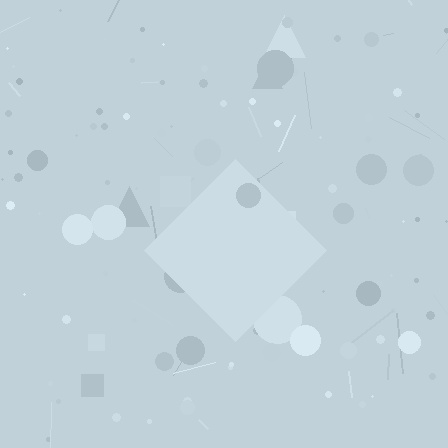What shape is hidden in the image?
A diamond is hidden in the image.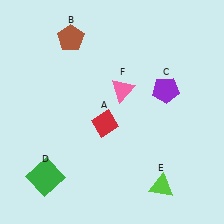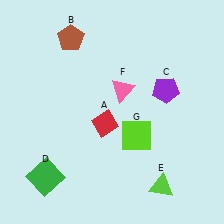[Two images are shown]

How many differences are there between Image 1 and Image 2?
There is 1 difference between the two images.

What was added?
A lime square (G) was added in Image 2.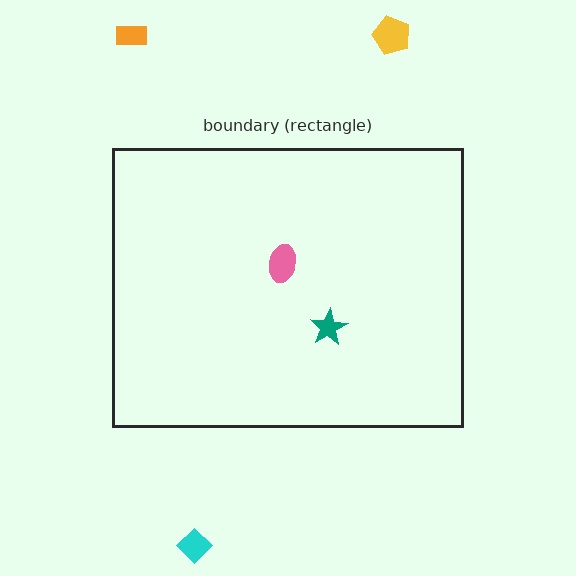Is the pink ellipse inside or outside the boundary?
Inside.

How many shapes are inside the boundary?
2 inside, 3 outside.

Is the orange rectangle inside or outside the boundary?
Outside.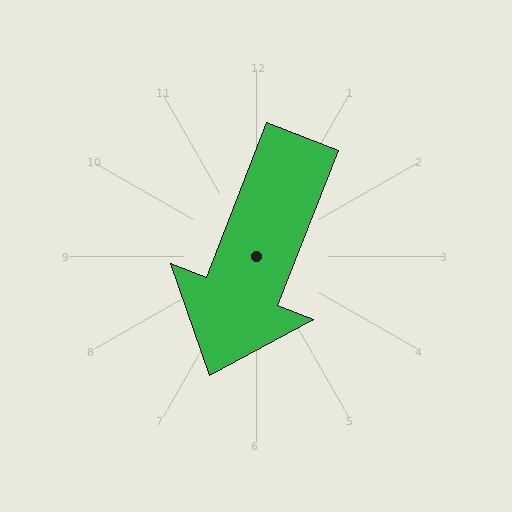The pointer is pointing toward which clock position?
Roughly 7 o'clock.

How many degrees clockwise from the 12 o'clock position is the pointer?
Approximately 201 degrees.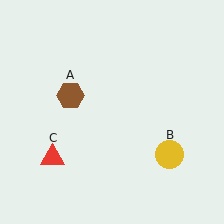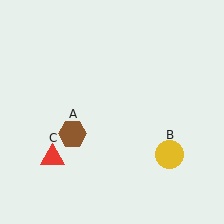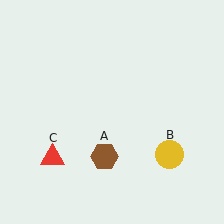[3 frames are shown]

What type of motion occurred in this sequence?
The brown hexagon (object A) rotated counterclockwise around the center of the scene.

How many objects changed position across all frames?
1 object changed position: brown hexagon (object A).